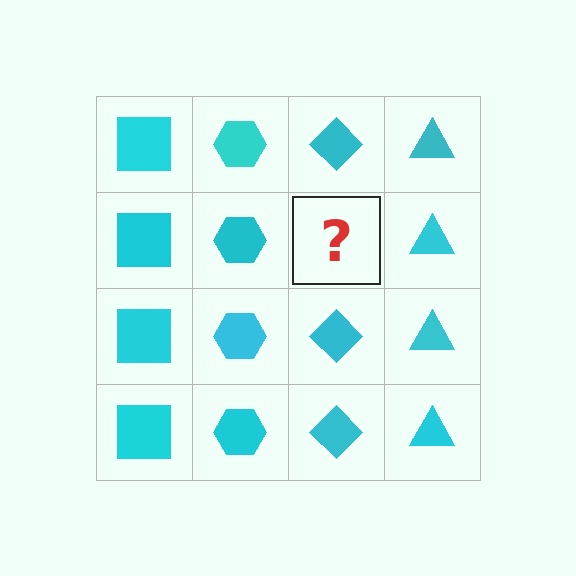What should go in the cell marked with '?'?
The missing cell should contain a cyan diamond.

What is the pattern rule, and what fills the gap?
The rule is that each column has a consistent shape. The gap should be filled with a cyan diamond.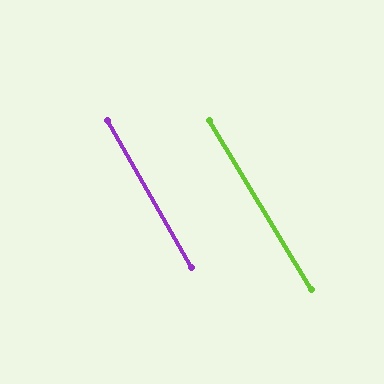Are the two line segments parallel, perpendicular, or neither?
Parallel — their directions differ by only 1.2°.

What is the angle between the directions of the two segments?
Approximately 1 degree.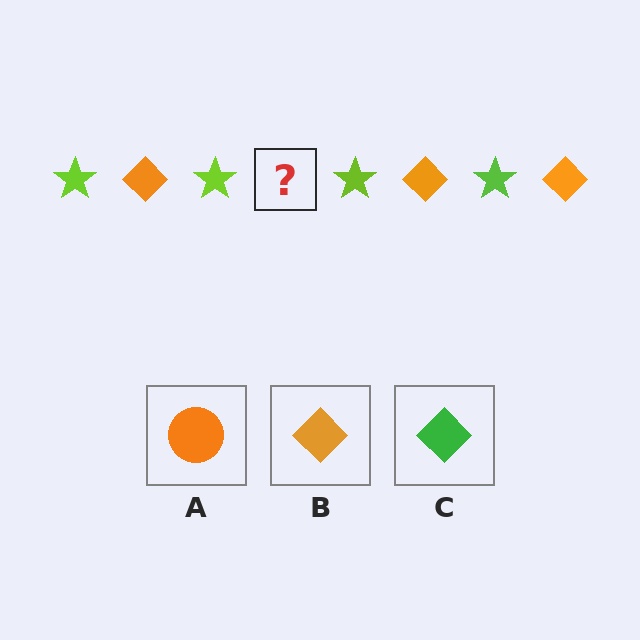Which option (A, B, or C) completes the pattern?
B.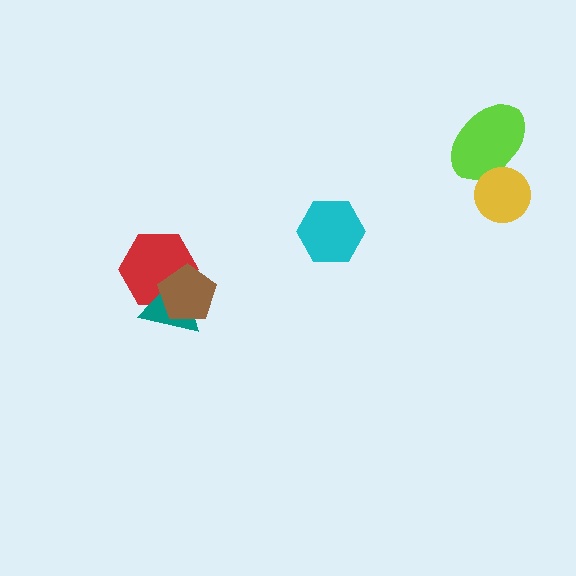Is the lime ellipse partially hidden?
Yes, it is partially covered by another shape.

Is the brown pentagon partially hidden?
No, no other shape covers it.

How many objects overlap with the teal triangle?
2 objects overlap with the teal triangle.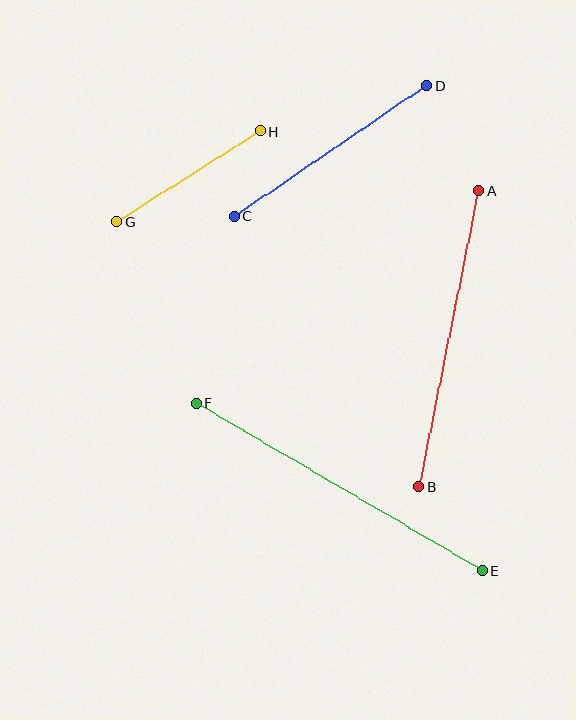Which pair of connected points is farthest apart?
Points E and F are farthest apart.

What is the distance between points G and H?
The distance is approximately 170 pixels.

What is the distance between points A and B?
The distance is approximately 302 pixels.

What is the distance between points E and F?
The distance is approximately 331 pixels.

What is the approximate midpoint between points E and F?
The midpoint is at approximately (339, 487) pixels.